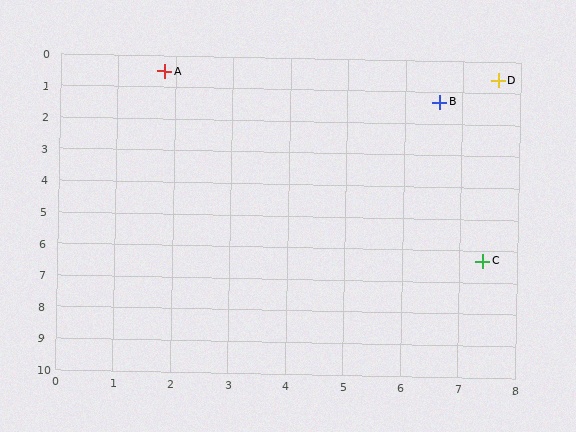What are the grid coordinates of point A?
Point A is at approximately (1.8, 0.5).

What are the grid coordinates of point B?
Point B is at approximately (6.6, 1.3).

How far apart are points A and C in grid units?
Points A and C are about 8.1 grid units apart.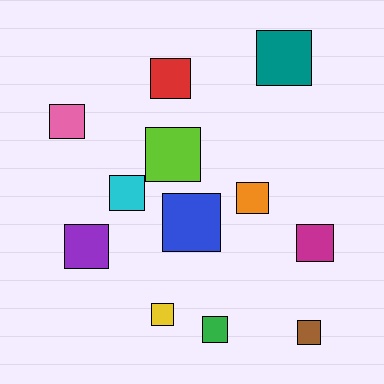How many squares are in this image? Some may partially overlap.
There are 12 squares.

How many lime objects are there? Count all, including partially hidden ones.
There is 1 lime object.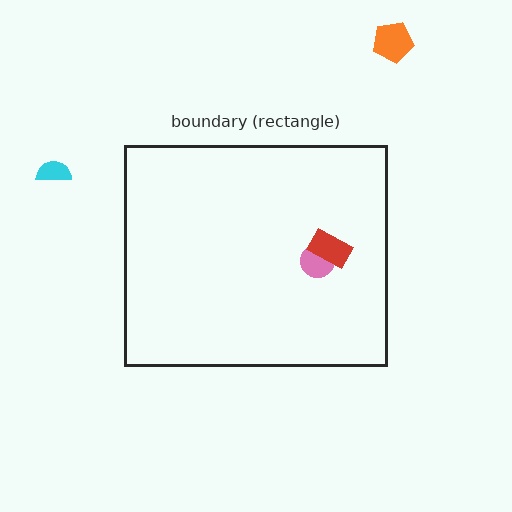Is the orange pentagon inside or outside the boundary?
Outside.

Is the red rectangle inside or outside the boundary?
Inside.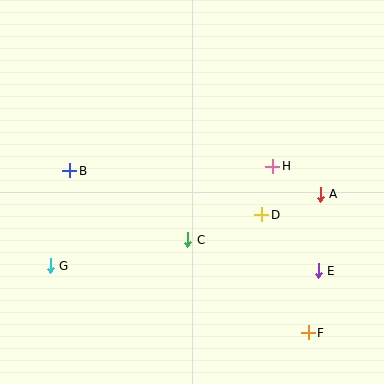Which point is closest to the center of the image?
Point C at (188, 240) is closest to the center.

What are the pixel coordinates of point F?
Point F is at (308, 333).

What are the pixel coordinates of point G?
Point G is at (50, 266).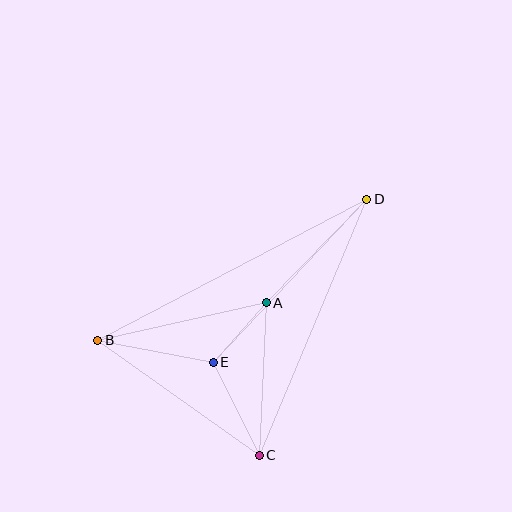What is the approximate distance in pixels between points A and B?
The distance between A and B is approximately 173 pixels.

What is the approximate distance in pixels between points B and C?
The distance between B and C is approximately 198 pixels.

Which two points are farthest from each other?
Points B and D are farthest from each other.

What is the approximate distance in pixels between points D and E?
The distance between D and E is approximately 224 pixels.